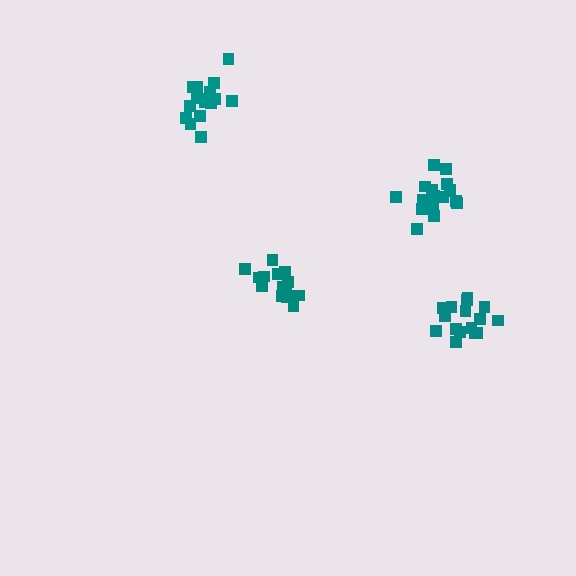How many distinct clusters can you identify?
There are 4 distinct clusters.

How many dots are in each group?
Group 1: 16 dots, Group 2: 16 dots, Group 3: 18 dots, Group 4: 16 dots (66 total).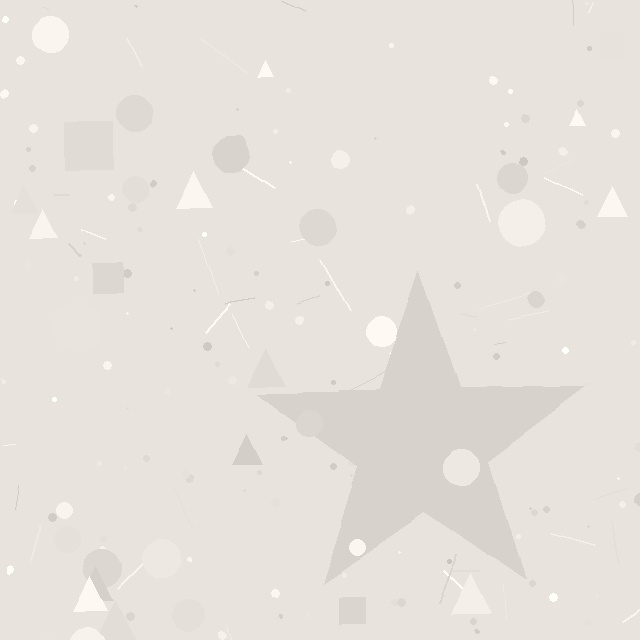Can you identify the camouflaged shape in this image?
The camouflaged shape is a star.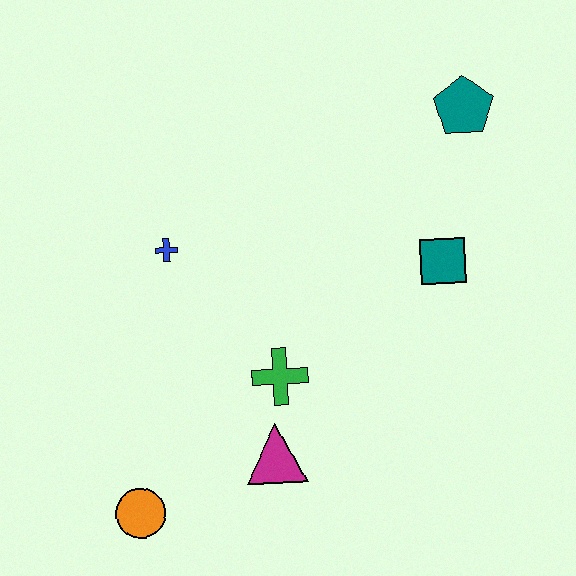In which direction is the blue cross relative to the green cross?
The blue cross is above the green cross.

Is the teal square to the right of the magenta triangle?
Yes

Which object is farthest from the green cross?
The teal pentagon is farthest from the green cross.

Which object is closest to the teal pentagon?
The teal square is closest to the teal pentagon.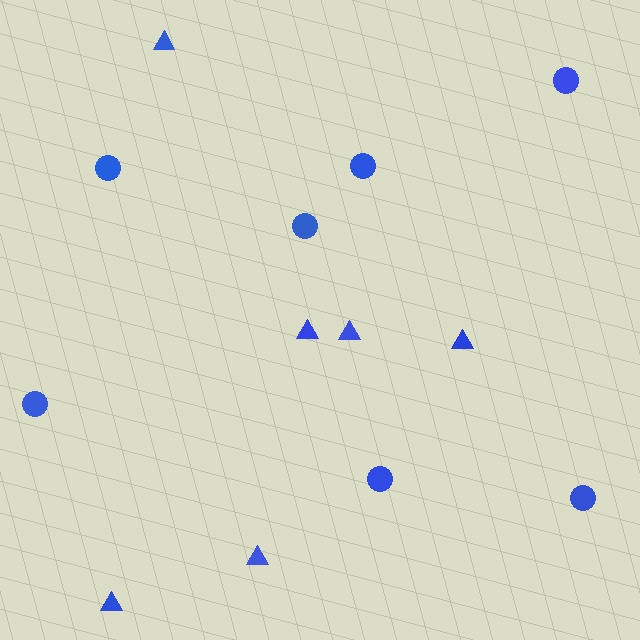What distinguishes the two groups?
There are 2 groups: one group of circles (7) and one group of triangles (6).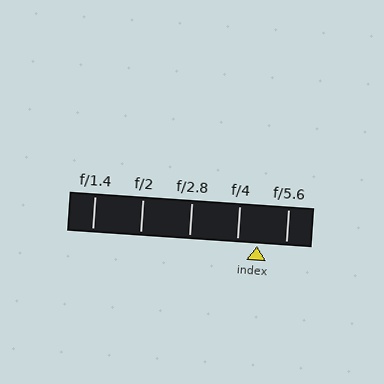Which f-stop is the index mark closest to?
The index mark is closest to f/4.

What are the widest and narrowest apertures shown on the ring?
The widest aperture shown is f/1.4 and the narrowest is f/5.6.